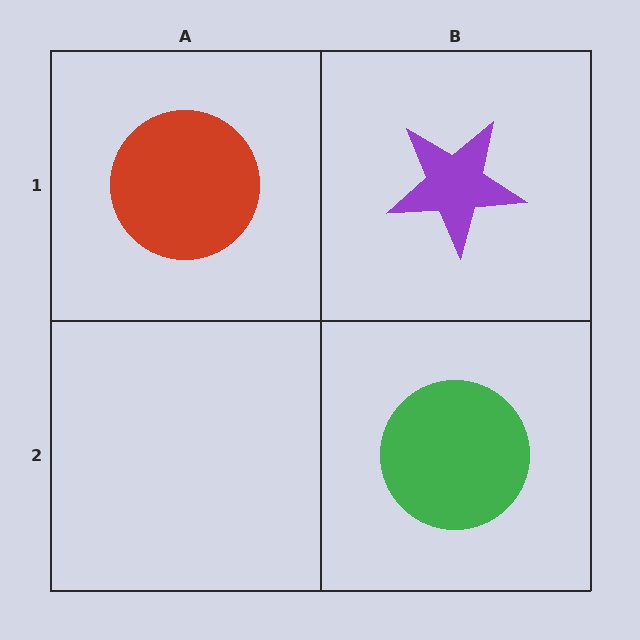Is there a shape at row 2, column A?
No, that cell is empty.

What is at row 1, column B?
A purple star.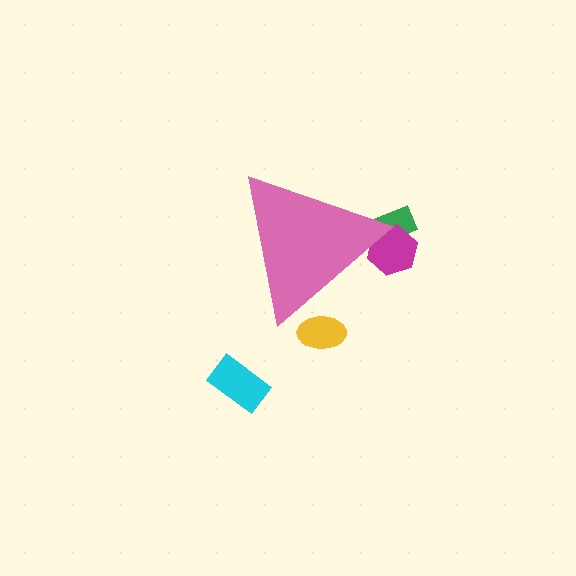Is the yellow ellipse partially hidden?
Yes, the yellow ellipse is partially hidden behind the pink triangle.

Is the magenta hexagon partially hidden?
Yes, the magenta hexagon is partially hidden behind the pink triangle.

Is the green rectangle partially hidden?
Yes, the green rectangle is partially hidden behind the pink triangle.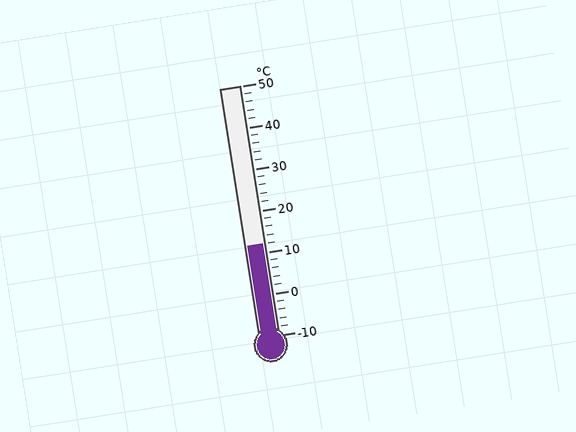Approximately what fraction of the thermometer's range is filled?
The thermometer is filled to approximately 35% of its range.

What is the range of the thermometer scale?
The thermometer scale ranges from -10°C to 50°C.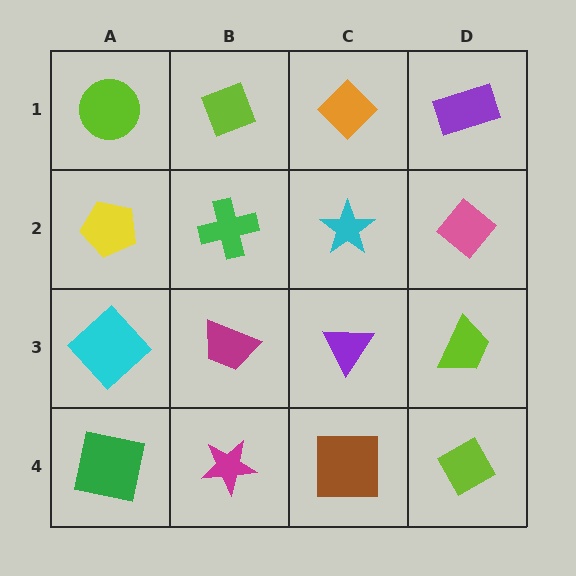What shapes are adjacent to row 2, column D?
A purple rectangle (row 1, column D), a lime trapezoid (row 3, column D), a cyan star (row 2, column C).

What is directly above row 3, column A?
A yellow pentagon.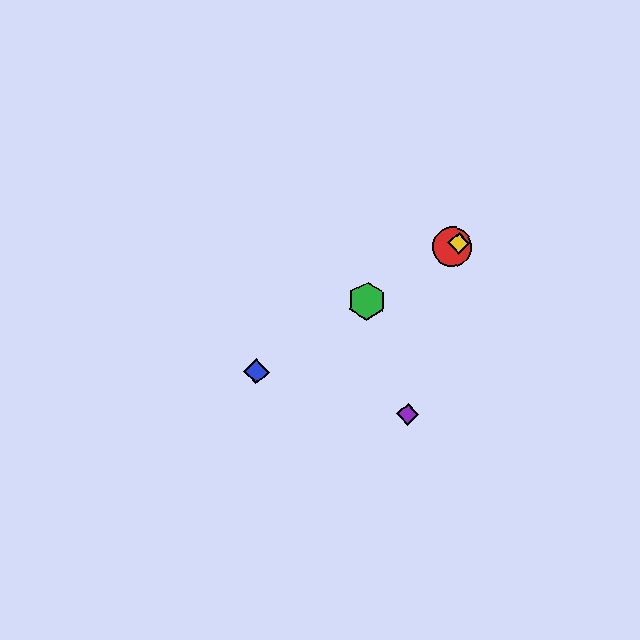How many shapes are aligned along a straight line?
4 shapes (the red circle, the blue diamond, the green hexagon, the yellow diamond) are aligned along a straight line.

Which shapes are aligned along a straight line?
The red circle, the blue diamond, the green hexagon, the yellow diamond are aligned along a straight line.